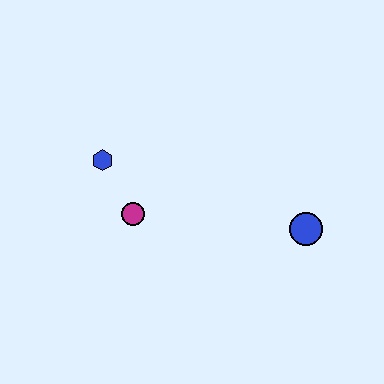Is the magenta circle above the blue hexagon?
No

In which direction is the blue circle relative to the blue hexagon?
The blue circle is to the right of the blue hexagon.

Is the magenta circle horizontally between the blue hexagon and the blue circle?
Yes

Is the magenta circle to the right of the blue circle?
No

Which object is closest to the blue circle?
The magenta circle is closest to the blue circle.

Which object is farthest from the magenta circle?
The blue circle is farthest from the magenta circle.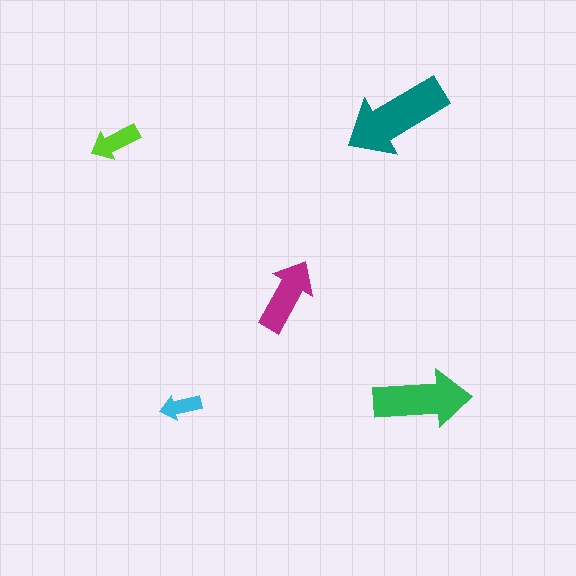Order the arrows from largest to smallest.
the teal one, the green one, the magenta one, the lime one, the cyan one.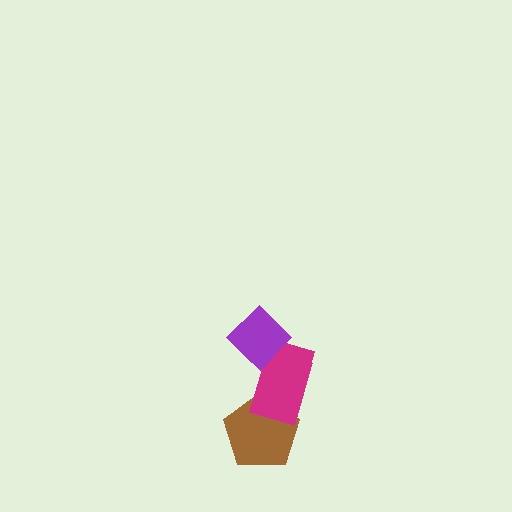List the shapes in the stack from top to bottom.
From top to bottom: the purple diamond, the magenta rectangle, the brown pentagon.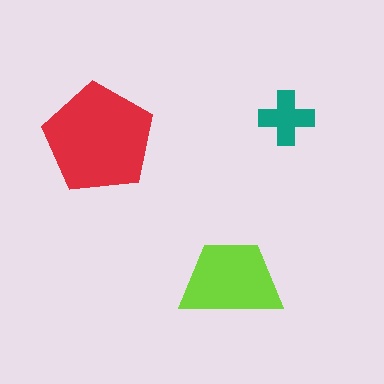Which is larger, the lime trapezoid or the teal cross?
The lime trapezoid.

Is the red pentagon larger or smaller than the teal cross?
Larger.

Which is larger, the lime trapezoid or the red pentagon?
The red pentagon.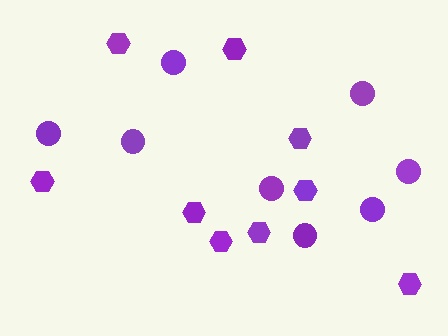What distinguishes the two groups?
There are 2 groups: one group of circles (8) and one group of hexagons (9).